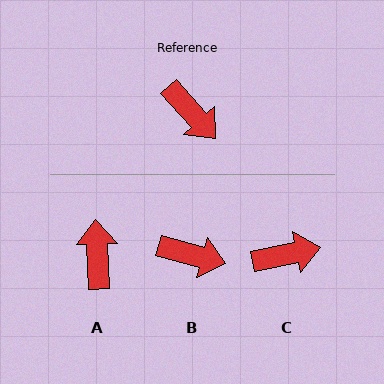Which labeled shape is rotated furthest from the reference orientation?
A, about 140 degrees away.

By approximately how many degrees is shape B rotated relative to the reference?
Approximately 33 degrees counter-clockwise.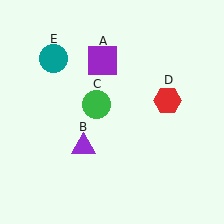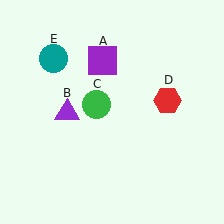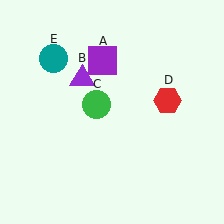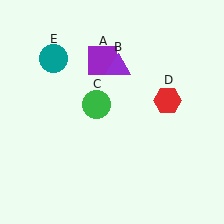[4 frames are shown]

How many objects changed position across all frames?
1 object changed position: purple triangle (object B).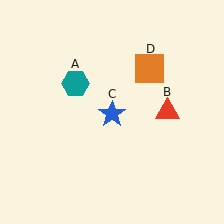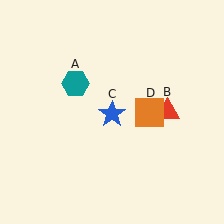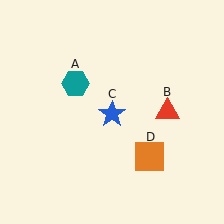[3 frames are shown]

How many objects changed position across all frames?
1 object changed position: orange square (object D).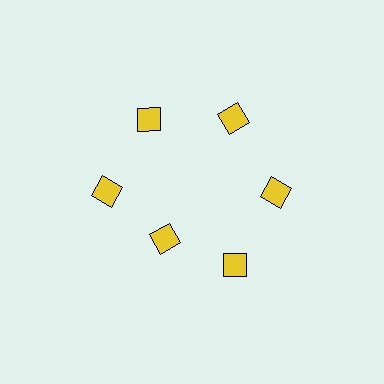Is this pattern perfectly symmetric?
No. The 6 yellow diamonds are arranged in a ring, but one element near the 7 o'clock position is pulled inward toward the center, breaking the 6-fold rotational symmetry.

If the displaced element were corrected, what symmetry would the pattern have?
It would have 6-fold rotational symmetry — the pattern would map onto itself every 60 degrees.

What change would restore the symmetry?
The symmetry would be restored by moving it outward, back onto the ring so that all 6 diamonds sit at equal angles and equal distance from the center.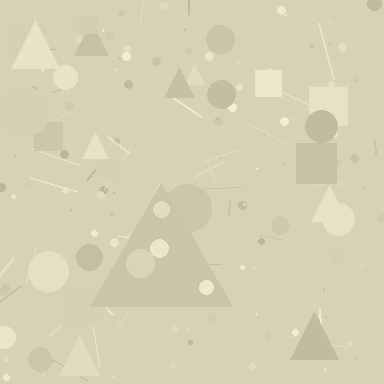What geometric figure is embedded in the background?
A triangle is embedded in the background.